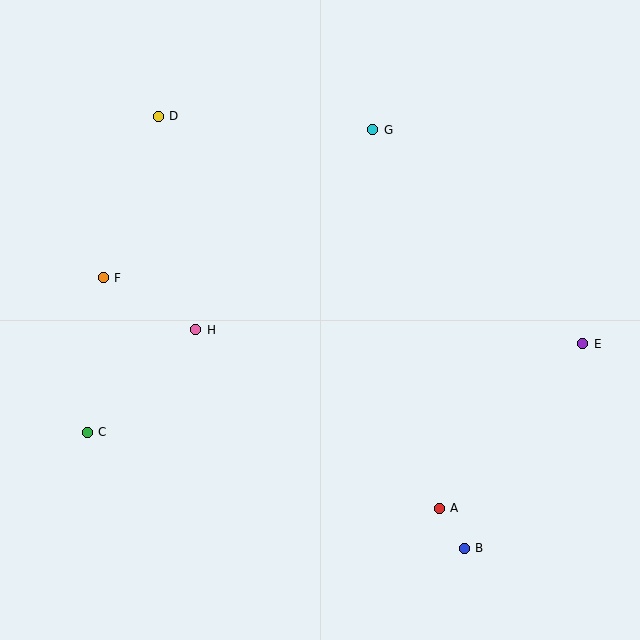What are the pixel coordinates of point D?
Point D is at (158, 116).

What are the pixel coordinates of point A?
Point A is at (439, 508).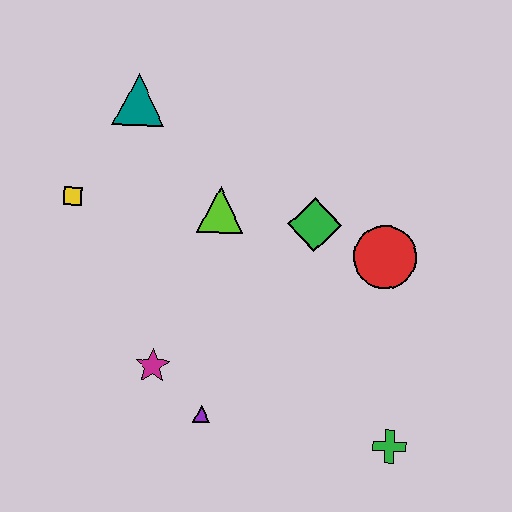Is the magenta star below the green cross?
No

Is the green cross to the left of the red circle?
No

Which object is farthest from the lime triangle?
The green cross is farthest from the lime triangle.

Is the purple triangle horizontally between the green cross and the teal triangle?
Yes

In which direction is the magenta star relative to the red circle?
The magenta star is to the left of the red circle.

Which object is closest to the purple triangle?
The magenta star is closest to the purple triangle.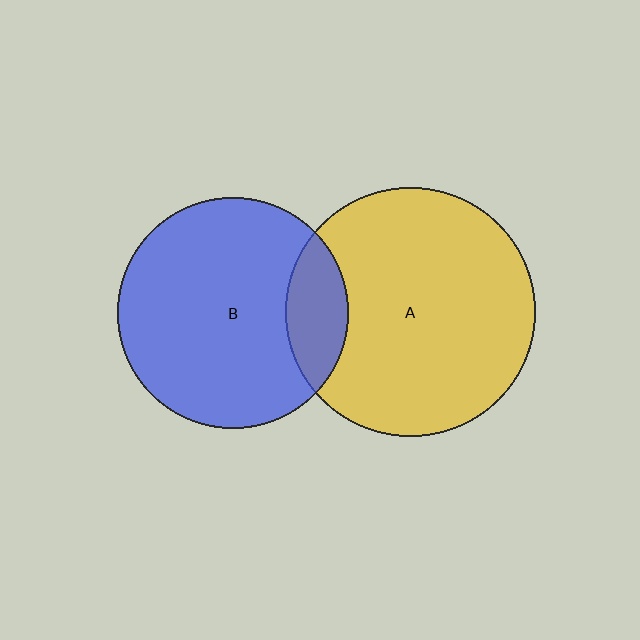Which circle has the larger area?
Circle A (yellow).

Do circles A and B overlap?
Yes.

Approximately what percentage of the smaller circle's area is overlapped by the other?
Approximately 15%.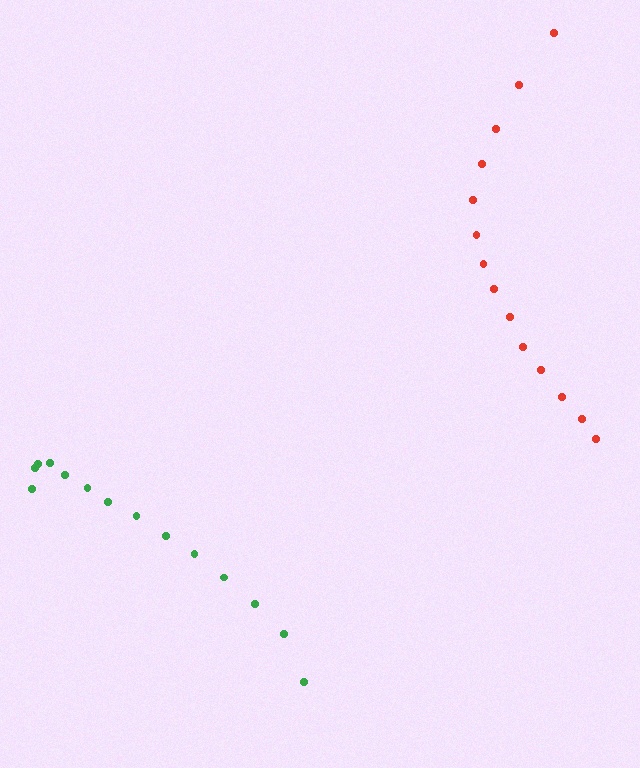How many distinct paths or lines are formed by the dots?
There are 2 distinct paths.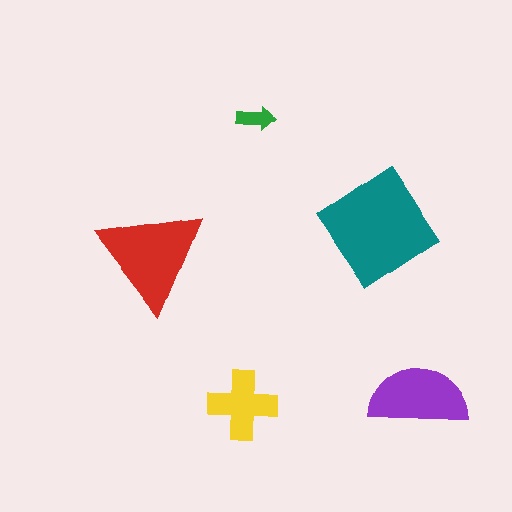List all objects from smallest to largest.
The green arrow, the yellow cross, the purple semicircle, the red triangle, the teal diamond.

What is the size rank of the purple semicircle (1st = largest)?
3rd.